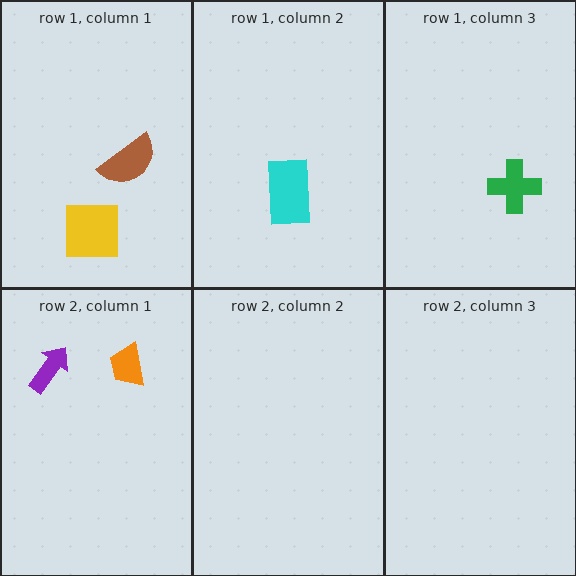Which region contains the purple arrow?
The row 2, column 1 region.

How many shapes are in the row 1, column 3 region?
1.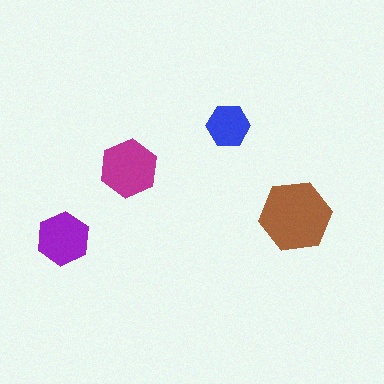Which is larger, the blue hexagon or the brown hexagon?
The brown one.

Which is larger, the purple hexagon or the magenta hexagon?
The magenta one.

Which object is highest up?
The blue hexagon is topmost.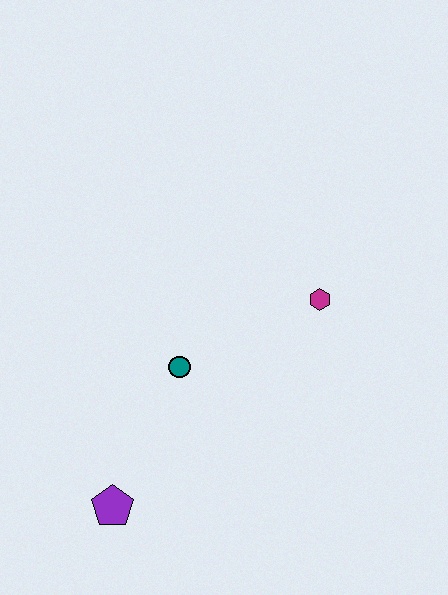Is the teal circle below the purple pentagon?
No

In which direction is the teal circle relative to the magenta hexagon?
The teal circle is to the left of the magenta hexagon.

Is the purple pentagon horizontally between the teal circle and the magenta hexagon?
No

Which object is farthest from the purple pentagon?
The magenta hexagon is farthest from the purple pentagon.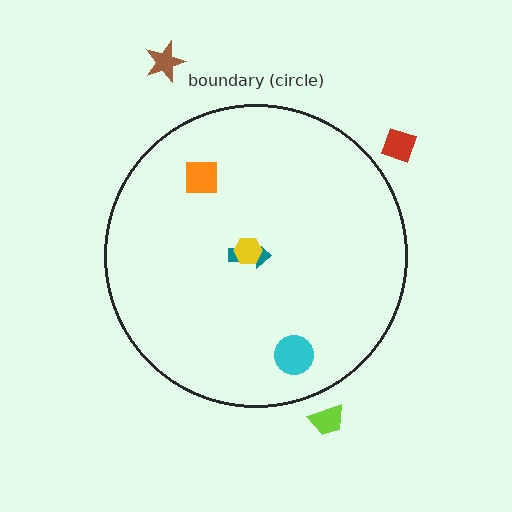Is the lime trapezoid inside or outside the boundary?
Outside.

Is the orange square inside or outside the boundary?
Inside.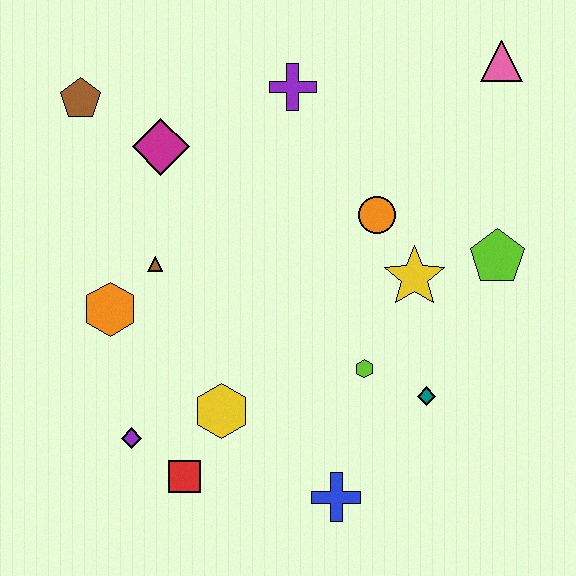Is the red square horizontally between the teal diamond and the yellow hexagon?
No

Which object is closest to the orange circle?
The yellow star is closest to the orange circle.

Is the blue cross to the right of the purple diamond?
Yes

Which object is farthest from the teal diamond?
The brown pentagon is farthest from the teal diamond.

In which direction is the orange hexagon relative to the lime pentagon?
The orange hexagon is to the left of the lime pentagon.